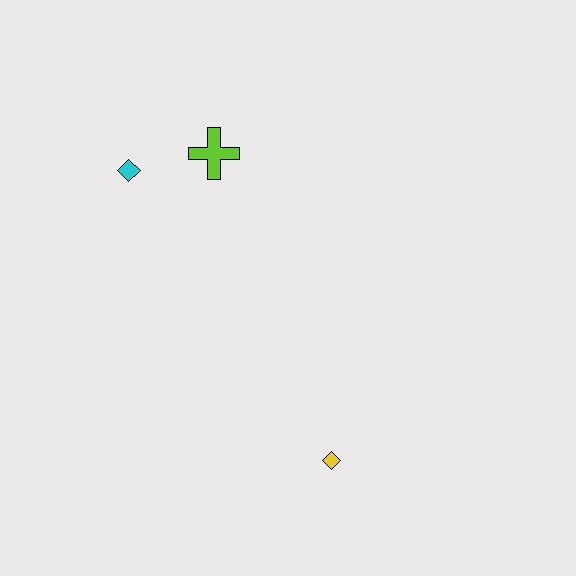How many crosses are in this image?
There is 1 cross.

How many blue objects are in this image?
There are no blue objects.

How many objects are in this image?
There are 3 objects.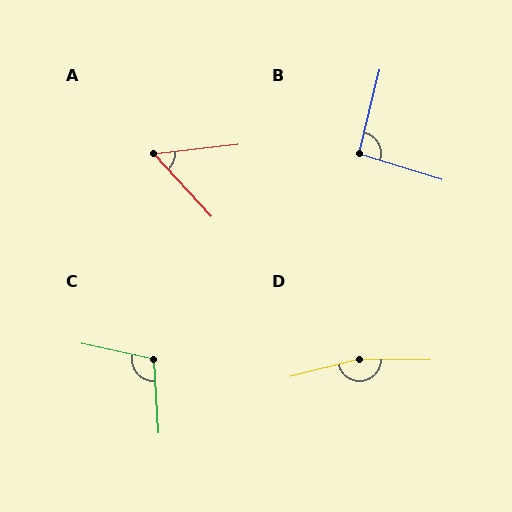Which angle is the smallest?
A, at approximately 54 degrees.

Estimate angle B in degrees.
Approximately 93 degrees.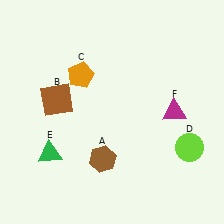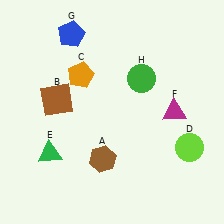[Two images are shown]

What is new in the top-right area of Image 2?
A green circle (H) was added in the top-right area of Image 2.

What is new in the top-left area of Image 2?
A blue pentagon (G) was added in the top-left area of Image 2.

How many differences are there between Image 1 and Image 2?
There are 2 differences between the two images.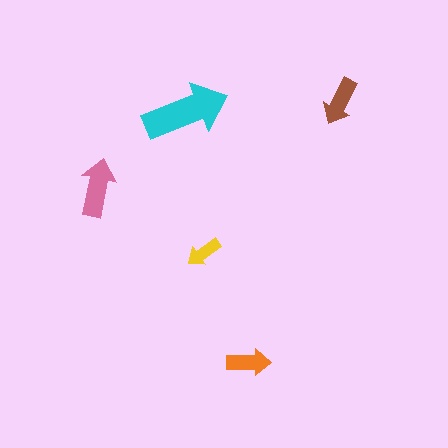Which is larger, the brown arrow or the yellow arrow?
The brown one.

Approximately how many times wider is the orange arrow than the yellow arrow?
About 1.5 times wider.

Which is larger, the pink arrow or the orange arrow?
The pink one.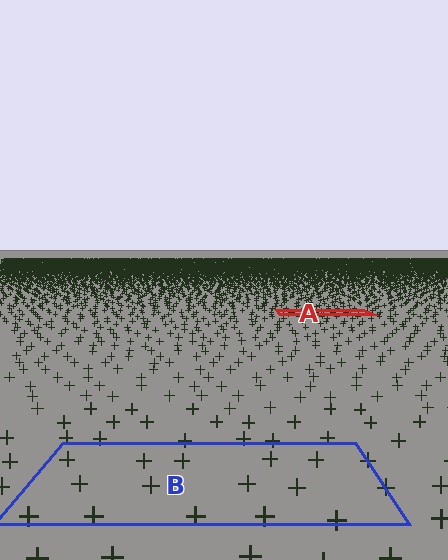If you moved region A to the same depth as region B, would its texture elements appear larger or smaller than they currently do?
They would appear larger. At a closer depth, the same texture elements are projected at a bigger on-screen size.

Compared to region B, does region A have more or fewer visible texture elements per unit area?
Region A has more texture elements per unit area — they are packed more densely because it is farther away.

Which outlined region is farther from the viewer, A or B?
Region A is farther from the viewer — the texture elements inside it appear smaller and more densely packed.